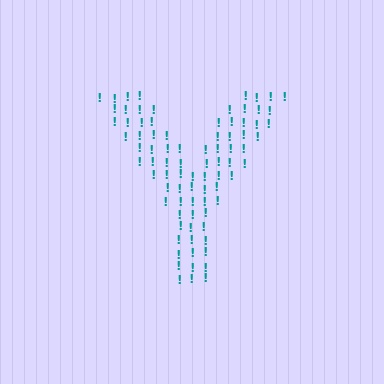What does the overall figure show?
The overall figure shows the letter Y.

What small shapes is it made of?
It is made of small exclamation marks.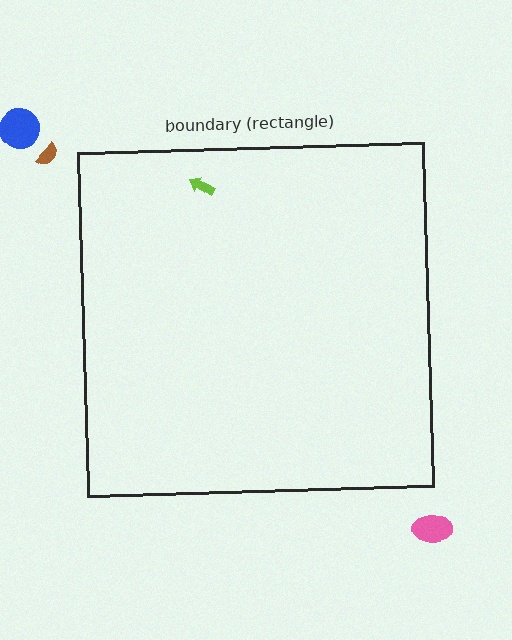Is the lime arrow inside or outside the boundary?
Inside.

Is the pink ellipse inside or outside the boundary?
Outside.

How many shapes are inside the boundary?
1 inside, 3 outside.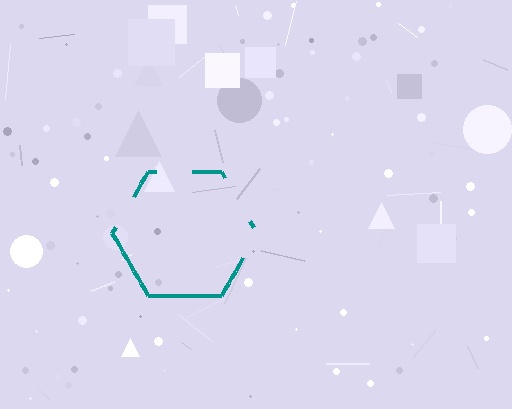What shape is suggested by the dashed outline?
The dashed outline suggests a hexagon.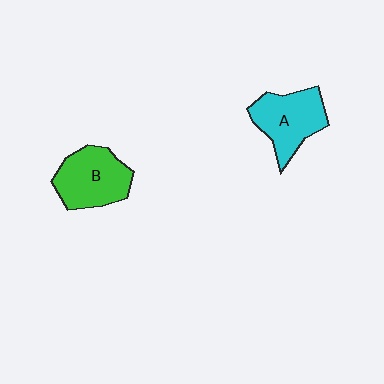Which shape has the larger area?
Shape B (green).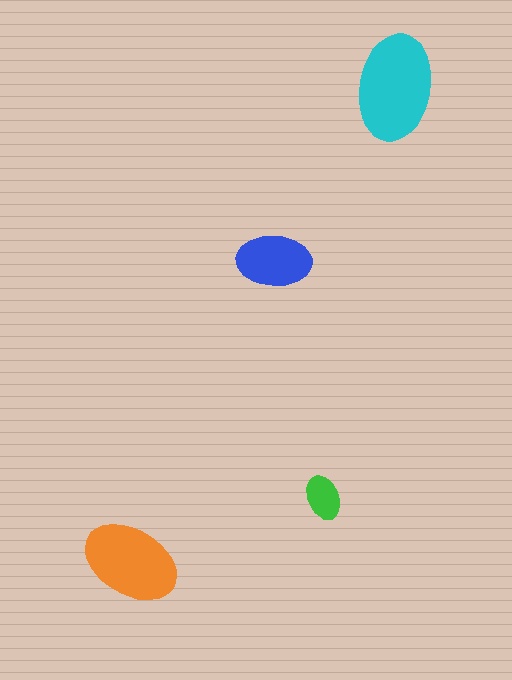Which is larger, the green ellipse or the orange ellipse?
The orange one.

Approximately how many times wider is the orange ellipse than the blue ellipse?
About 1.5 times wider.